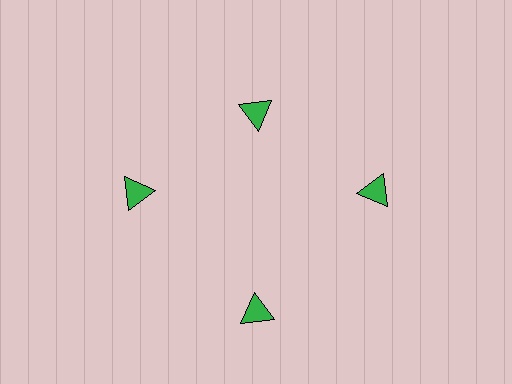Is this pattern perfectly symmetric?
No. The 4 green triangles are arranged in a ring, but one element near the 12 o'clock position is pulled inward toward the center, breaking the 4-fold rotational symmetry.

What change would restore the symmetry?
The symmetry would be restored by moving it outward, back onto the ring so that all 4 triangles sit at equal angles and equal distance from the center.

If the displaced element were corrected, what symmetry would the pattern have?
It would have 4-fold rotational symmetry — the pattern would map onto itself every 90 degrees.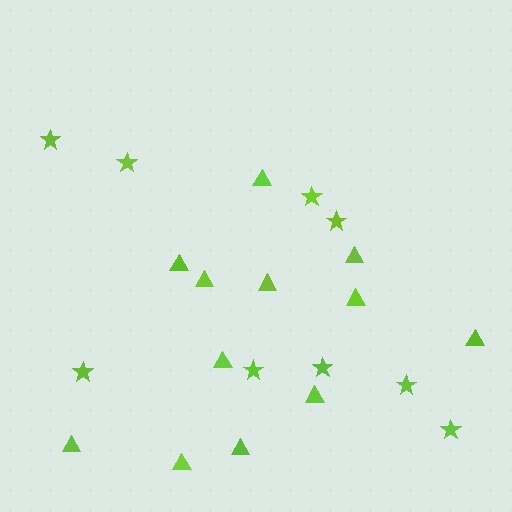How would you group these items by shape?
There are 2 groups: one group of triangles (12) and one group of stars (9).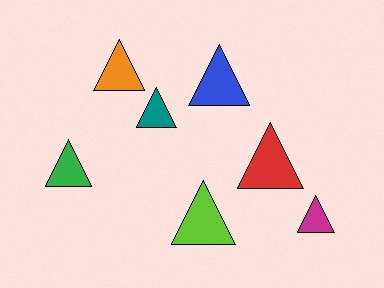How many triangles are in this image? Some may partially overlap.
There are 7 triangles.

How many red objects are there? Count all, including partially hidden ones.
There is 1 red object.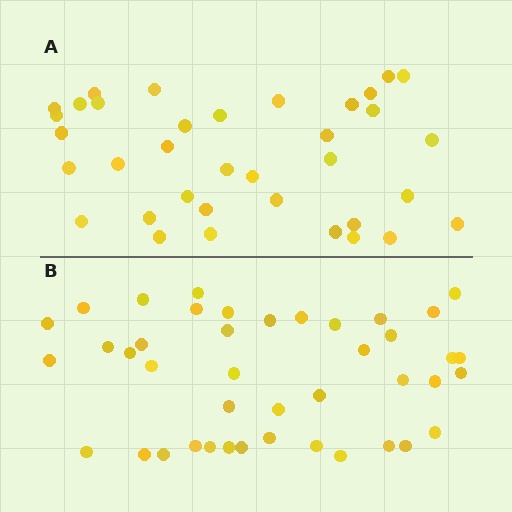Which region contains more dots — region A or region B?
Region B (the bottom region) has more dots.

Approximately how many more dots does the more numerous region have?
Region B has about 6 more dots than region A.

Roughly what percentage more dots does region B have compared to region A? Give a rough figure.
About 15% more.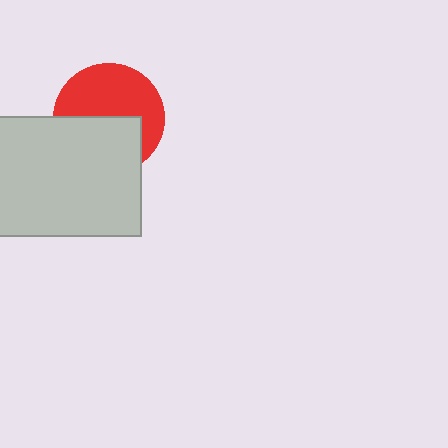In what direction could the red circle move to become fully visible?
The red circle could move up. That would shift it out from behind the light gray rectangle entirely.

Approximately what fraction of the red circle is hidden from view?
Roughly 45% of the red circle is hidden behind the light gray rectangle.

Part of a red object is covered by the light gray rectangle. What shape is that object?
It is a circle.